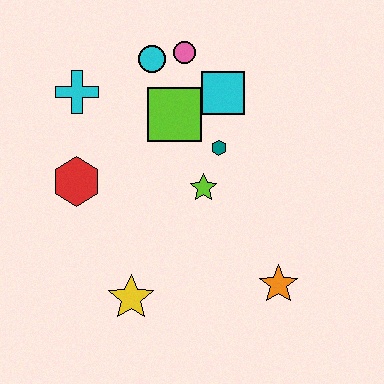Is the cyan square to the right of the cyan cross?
Yes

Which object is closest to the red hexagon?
The cyan cross is closest to the red hexagon.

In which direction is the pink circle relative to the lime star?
The pink circle is above the lime star.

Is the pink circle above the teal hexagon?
Yes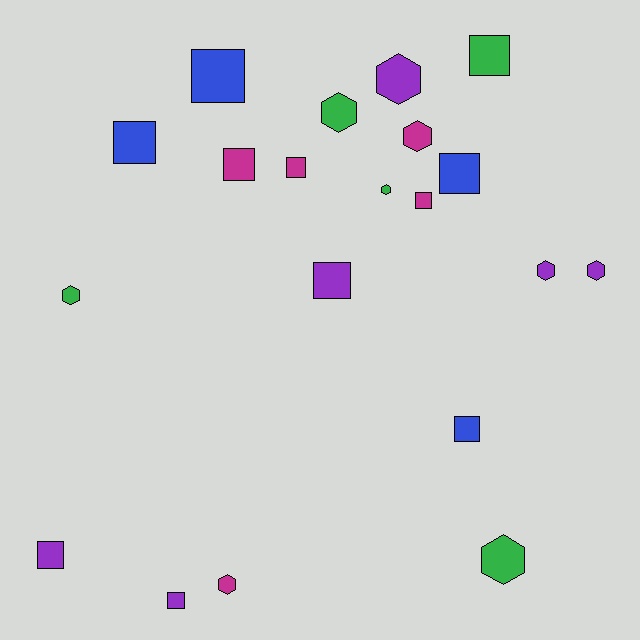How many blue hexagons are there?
There are no blue hexagons.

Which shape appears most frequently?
Square, with 11 objects.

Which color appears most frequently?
Purple, with 6 objects.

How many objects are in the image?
There are 20 objects.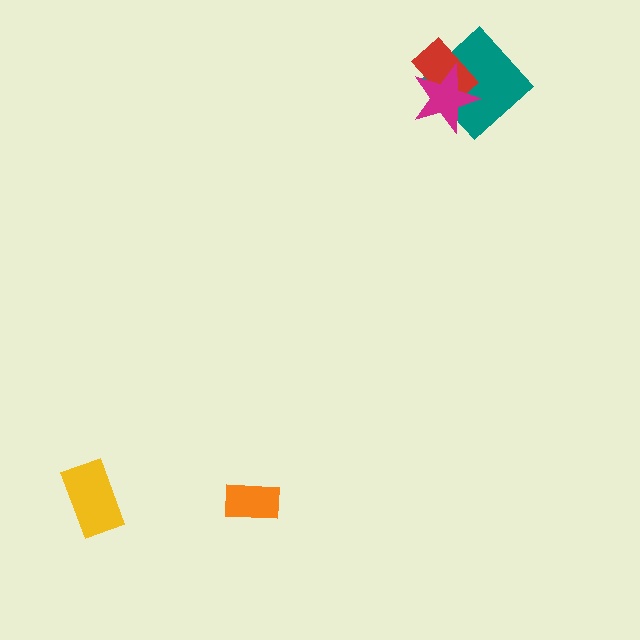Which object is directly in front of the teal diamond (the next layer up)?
The red rectangle is directly in front of the teal diamond.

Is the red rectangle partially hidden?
Yes, it is partially covered by another shape.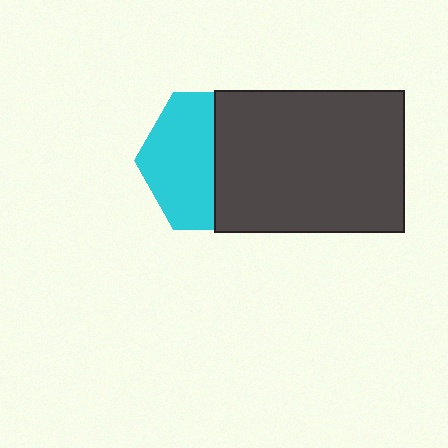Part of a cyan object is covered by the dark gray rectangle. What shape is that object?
It is a hexagon.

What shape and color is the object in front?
The object in front is a dark gray rectangle.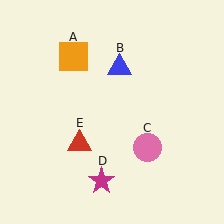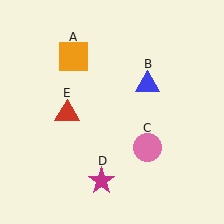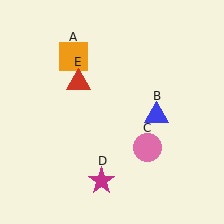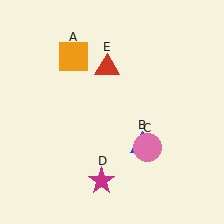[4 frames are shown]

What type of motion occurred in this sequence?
The blue triangle (object B), red triangle (object E) rotated clockwise around the center of the scene.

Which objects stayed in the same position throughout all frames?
Orange square (object A) and pink circle (object C) and magenta star (object D) remained stationary.